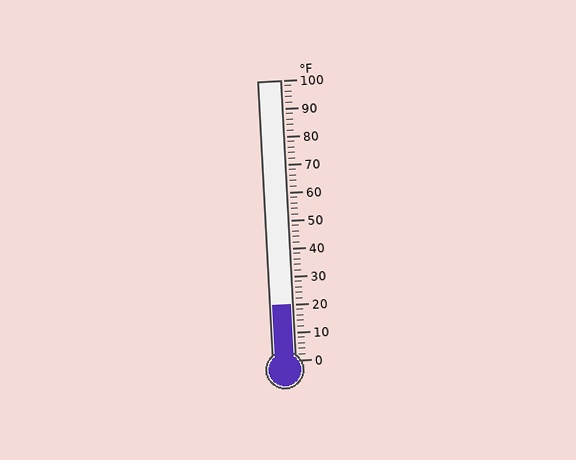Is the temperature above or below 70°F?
The temperature is below 70°F.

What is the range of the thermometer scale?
The thermometer scale ranges from 0°F to 100°F.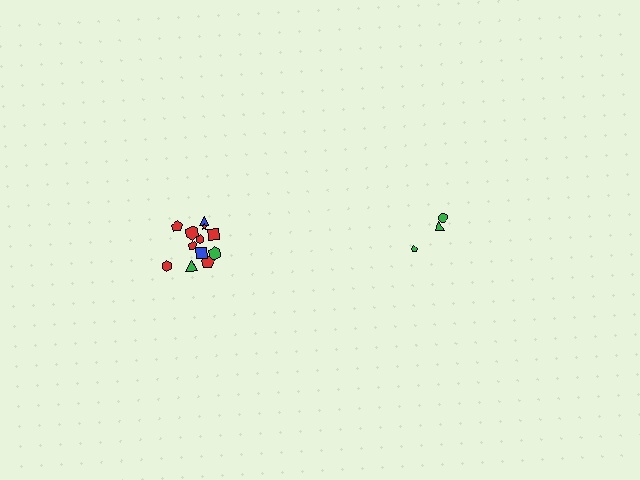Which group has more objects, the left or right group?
The left group.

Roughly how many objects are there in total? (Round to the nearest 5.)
Roughly 15 objects in total.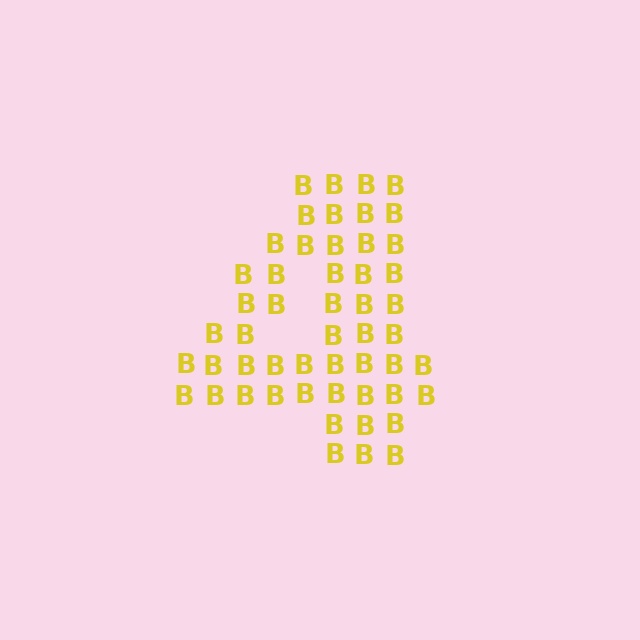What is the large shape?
The large shape is the digit 4.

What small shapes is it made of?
It is made of small letter B's.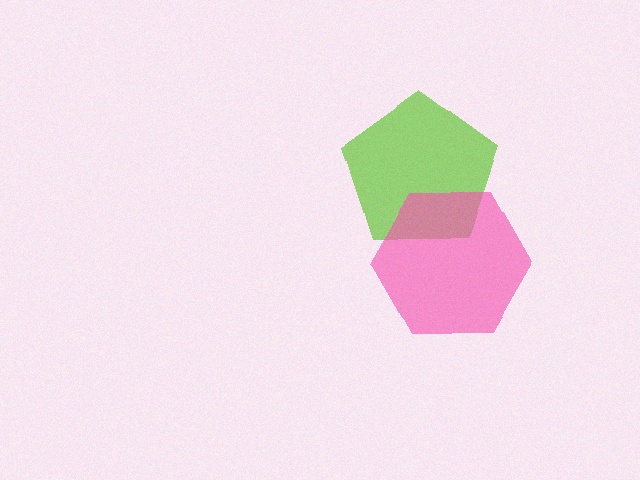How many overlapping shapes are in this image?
There are 2 overlapping shapes in the image.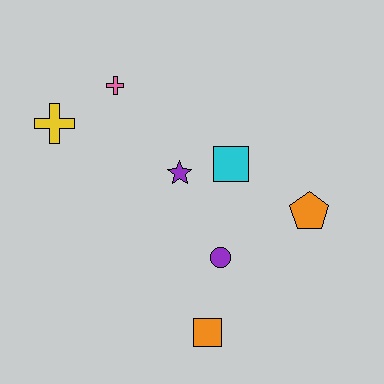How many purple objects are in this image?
There are 2 purple objects.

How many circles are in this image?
There is 1 circle.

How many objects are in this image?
There are 7 objects.